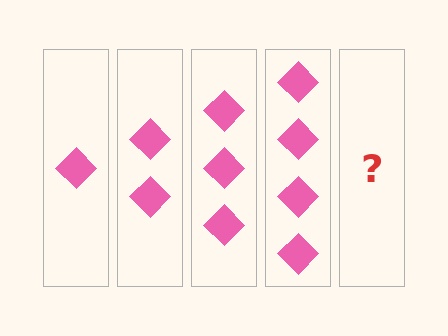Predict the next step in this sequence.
The next step is 5 diamonds.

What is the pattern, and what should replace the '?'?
The pattern is that each step adds one more diamond. The '?' should be 5 diamonds.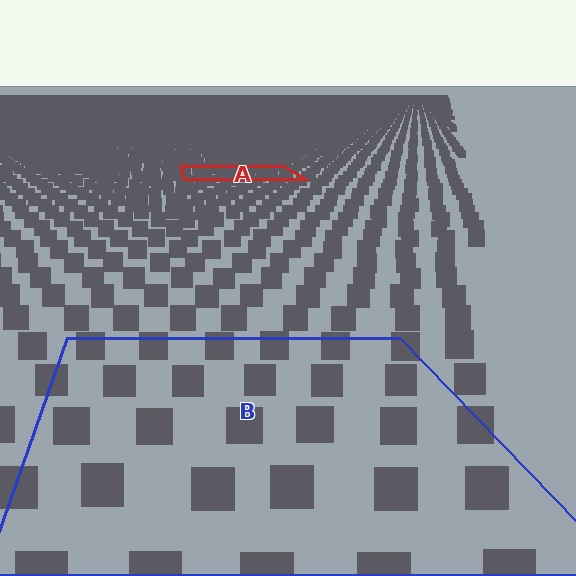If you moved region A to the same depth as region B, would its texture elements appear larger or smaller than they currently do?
They would appear larger. At a closer depth, the same texture elements are projected at a bigger on-screen size.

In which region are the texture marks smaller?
The texture marks are smaller in region A, because it is farther away.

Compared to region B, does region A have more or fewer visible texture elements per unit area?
Region A has more texture elements per unit area — they are packed more densely because it is farther away.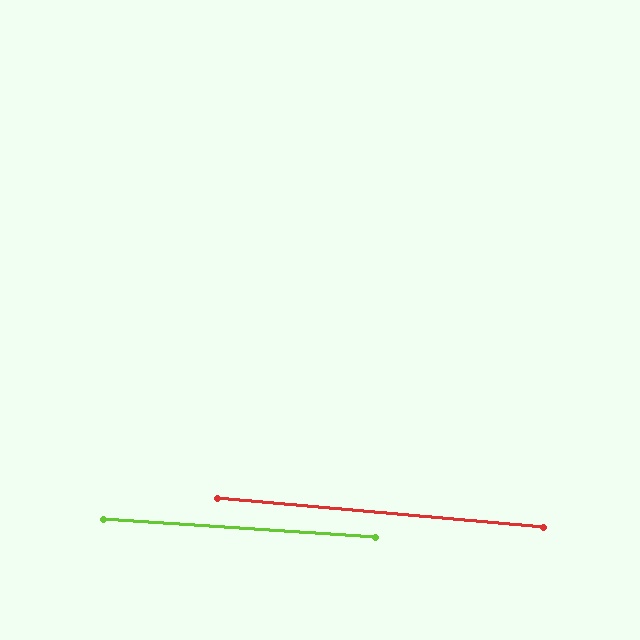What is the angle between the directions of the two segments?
Approximately 1 degree.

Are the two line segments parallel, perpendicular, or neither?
Parallel — their directions differ by only 1.5°.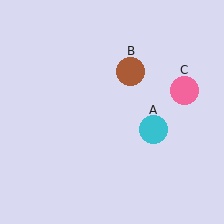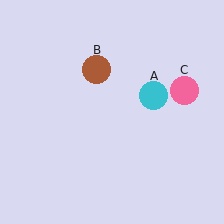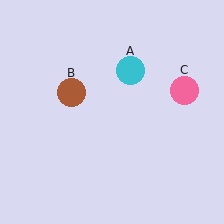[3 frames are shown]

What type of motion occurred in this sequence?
The cyan circle (object A), brown circle (object B) rotated counterclockwise around the center of the scene.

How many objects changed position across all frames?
2 objects changed position: cyan circle (object A), brown circle (object B).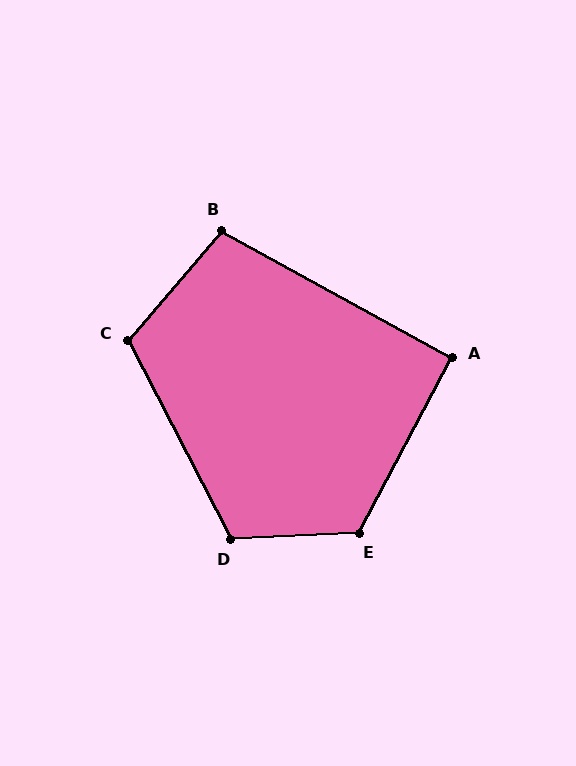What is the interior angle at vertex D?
Approximately 115 degrees (obtuse).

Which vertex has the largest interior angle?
E, at approximately 121 degrees.